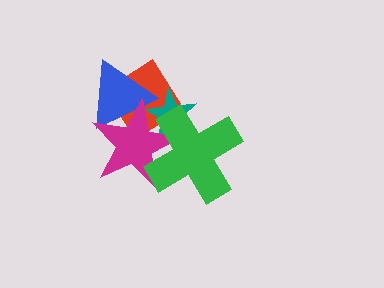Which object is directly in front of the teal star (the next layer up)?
The magenta star is directly in front of the teal star.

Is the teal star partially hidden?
Yes, it is partially covered by another shape.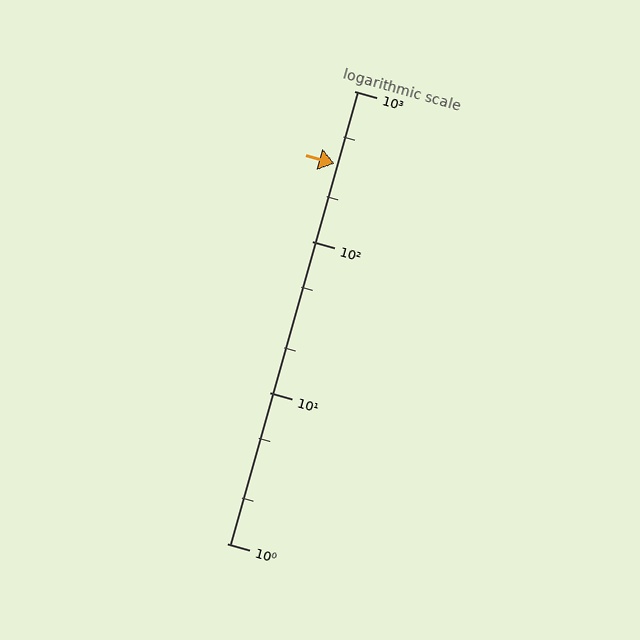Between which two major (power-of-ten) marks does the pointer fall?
The pointer is between 100 and 1000.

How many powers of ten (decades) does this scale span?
The scale spans 3 decades, from 1 to 1000.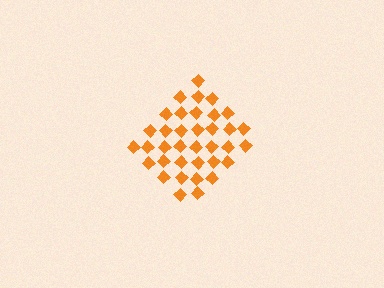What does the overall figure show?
The overall figure shows a diamond.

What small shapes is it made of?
It is made of small diamonds.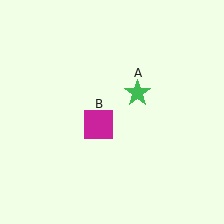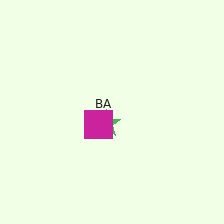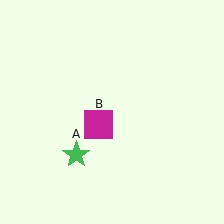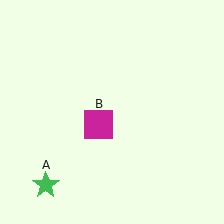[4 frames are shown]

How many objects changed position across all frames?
1 object changed position: green star (object A).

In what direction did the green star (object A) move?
The green star (object A) moved down and to the left.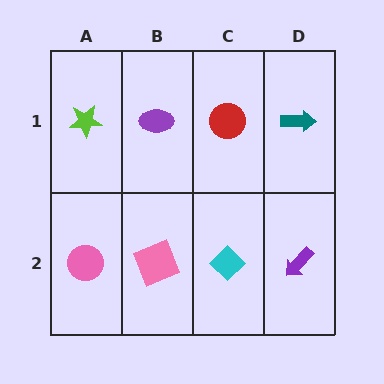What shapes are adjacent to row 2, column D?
A teal arrow (row 1, column D), a cyan diamond (row 2, column C).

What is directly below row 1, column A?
A pink circle.